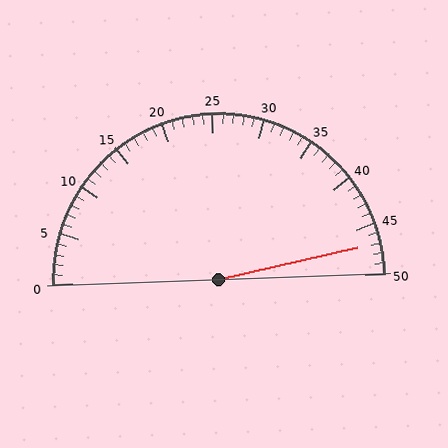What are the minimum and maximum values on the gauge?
The gauge ranges from 0 to 50.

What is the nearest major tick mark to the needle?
The nearest major tick mark is 45.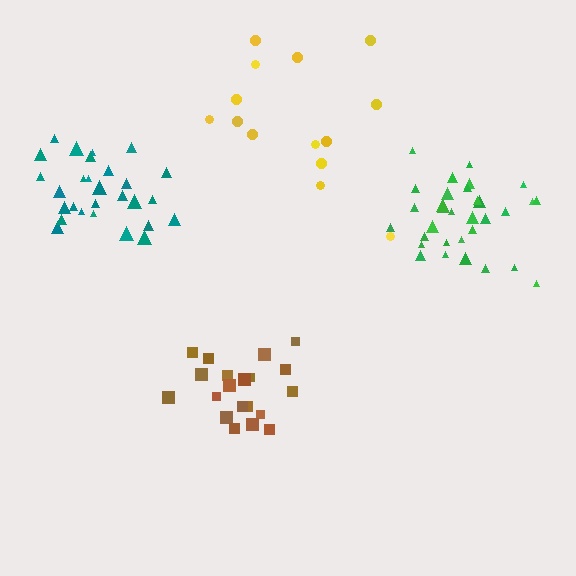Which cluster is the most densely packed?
Green.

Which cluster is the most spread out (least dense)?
Yellow.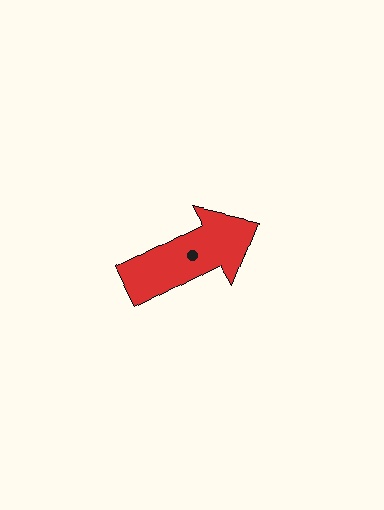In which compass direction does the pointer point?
Northeast.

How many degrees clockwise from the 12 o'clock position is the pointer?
Approximately 62 degrees.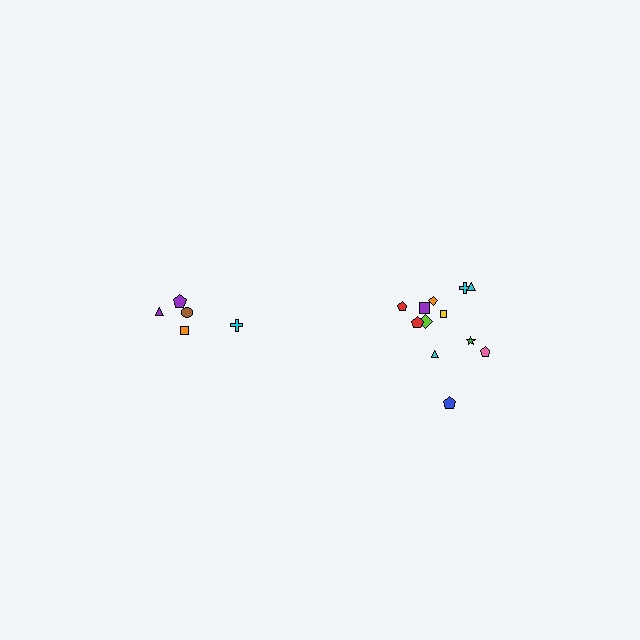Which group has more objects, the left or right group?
The right group.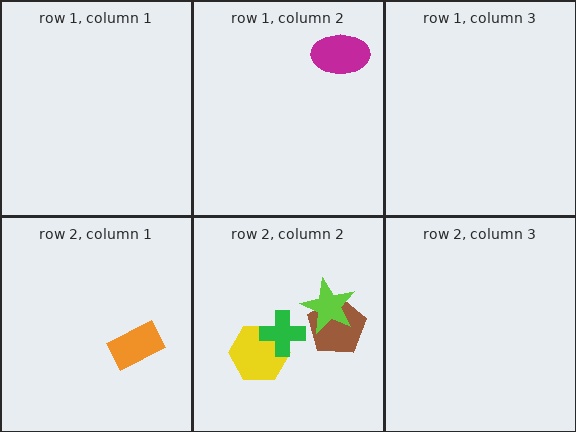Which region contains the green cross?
The row 2, column 2 region.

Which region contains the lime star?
The row 2, column 2 region.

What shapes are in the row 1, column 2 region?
The magenta ellipse.